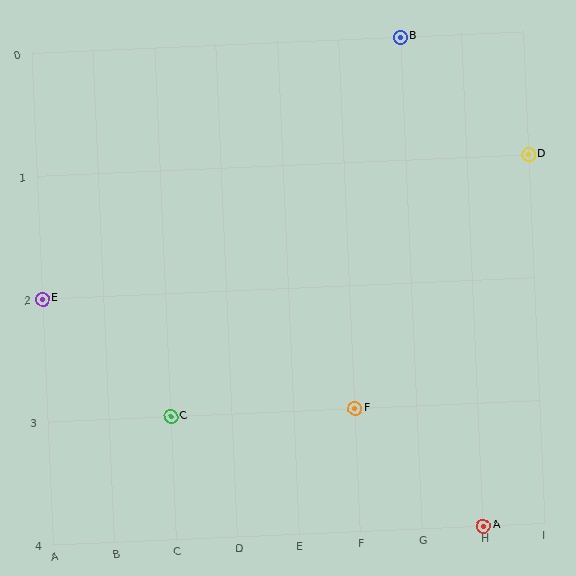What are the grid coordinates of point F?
Point F is at grid coordinates (F, 3).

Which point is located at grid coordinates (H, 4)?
Point A is at (H, 4).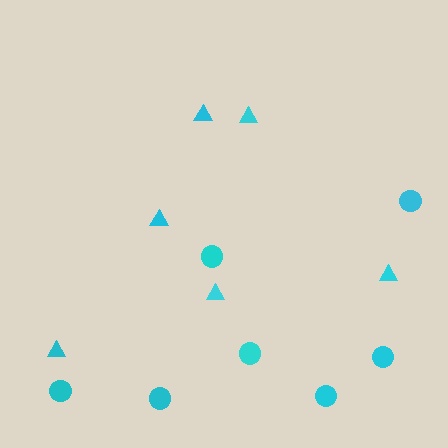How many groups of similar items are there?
There are 2 groups: one group of circles (7) and one group of triangles (6).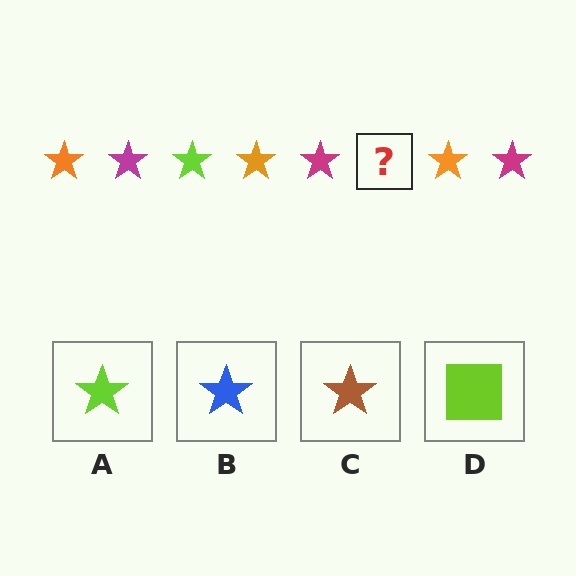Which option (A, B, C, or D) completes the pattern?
A.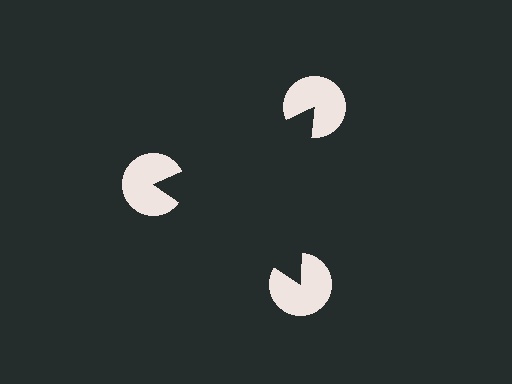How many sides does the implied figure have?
3 sides.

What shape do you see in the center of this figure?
An illusory triangle — its edges are inferred from the aligned wedge cuts in the pac-man discs, not physically drawn.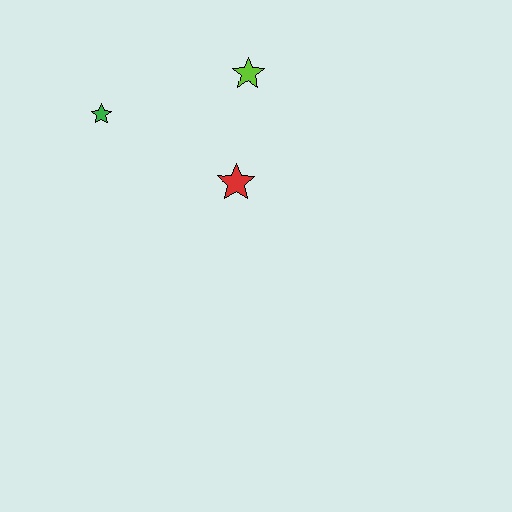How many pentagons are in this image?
There are no pentagons.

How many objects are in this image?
There are 3 objects.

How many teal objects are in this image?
There are no teal objects.